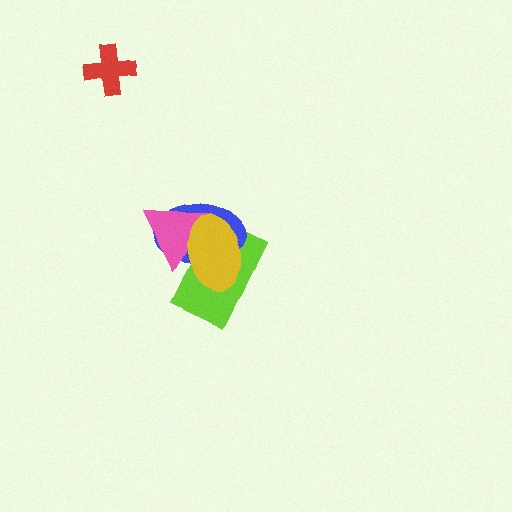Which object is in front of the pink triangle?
The yellow ellipse is in front of the pink triangle.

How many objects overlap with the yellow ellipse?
3 objects overlap with the yellow ellipse.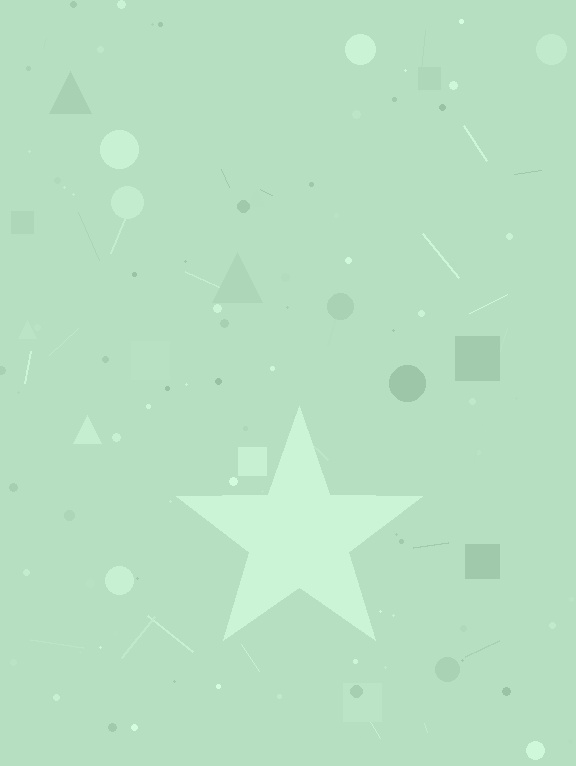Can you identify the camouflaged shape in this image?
The camouflaged shape is a star.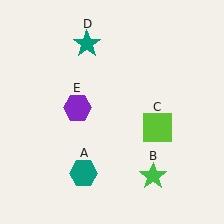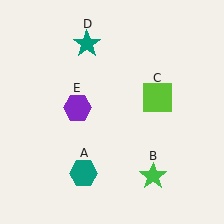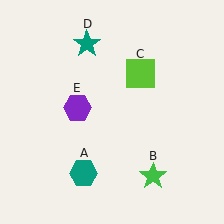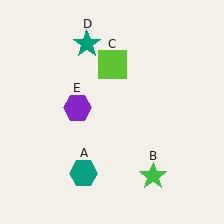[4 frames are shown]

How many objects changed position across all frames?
1 object changed position: lime square (object C).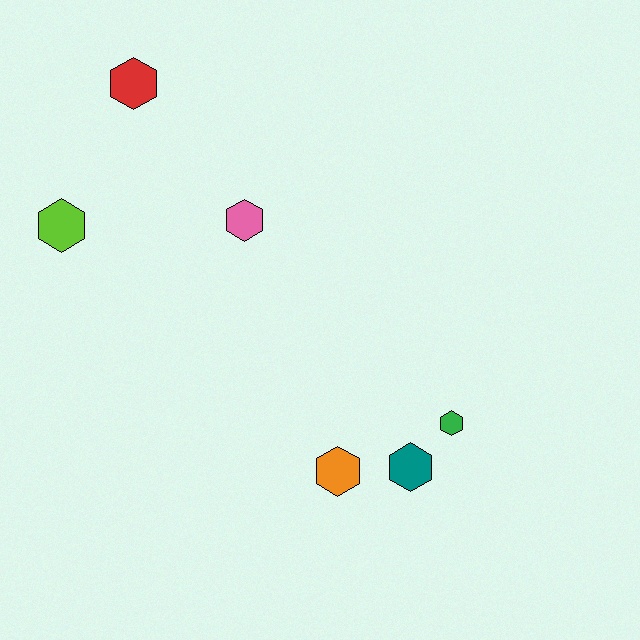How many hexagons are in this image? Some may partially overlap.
There are 6 hexagons.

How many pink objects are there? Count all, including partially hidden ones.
There is 1 pink object.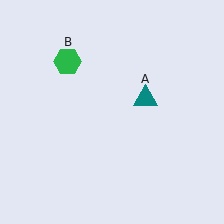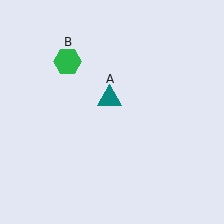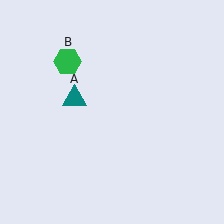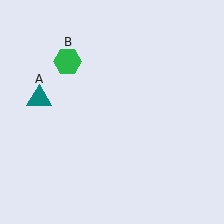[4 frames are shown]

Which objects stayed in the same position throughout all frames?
Green hexagon (object B) remained stationary.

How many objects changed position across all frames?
1 object changed position: teal triangle (object A).